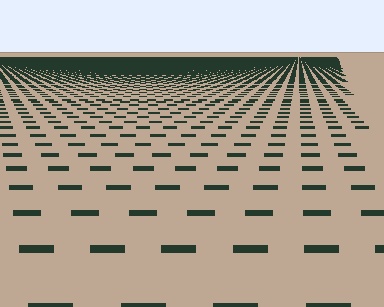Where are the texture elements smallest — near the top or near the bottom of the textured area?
Near the top.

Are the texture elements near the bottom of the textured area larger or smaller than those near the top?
Larger. Near the bottom, elements are closer to the viewer and appear at a bigger on-screen size.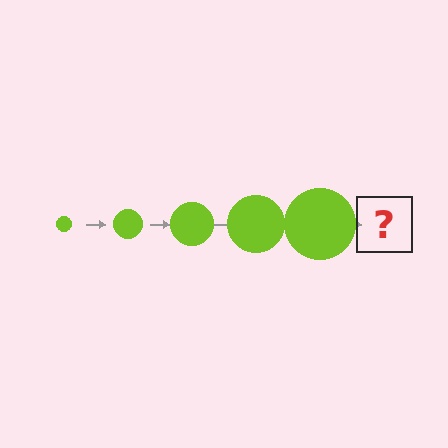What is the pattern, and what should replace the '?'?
The pattern is that the circle gets progressively larger each step. The '?' should be a lime circle, larger than the previous one.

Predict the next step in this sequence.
The next step is a lime circle, larger than the previous one.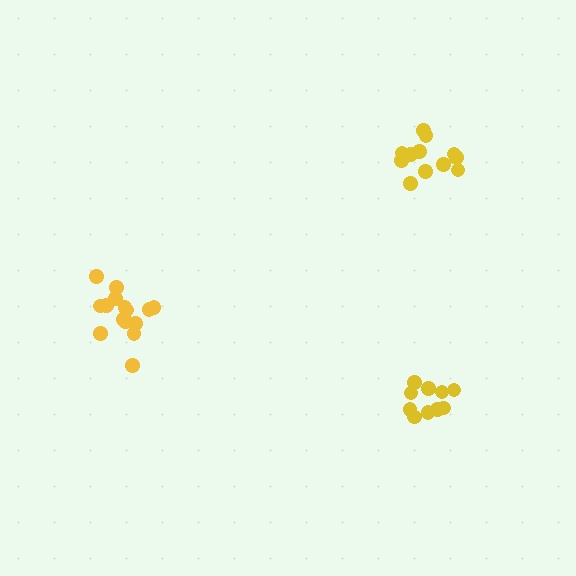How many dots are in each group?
Group 1: 13 dots, Group 2: 15 dots, Group 3: 10 dots (38 total).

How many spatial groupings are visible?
There are 3 spatial groupings.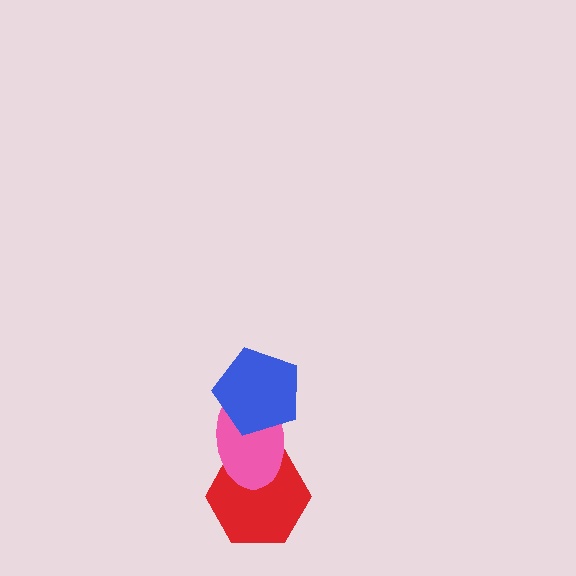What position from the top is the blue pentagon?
The blue pentagon is 1st from the top.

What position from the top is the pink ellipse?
The pink ellipse is 2nd from the top.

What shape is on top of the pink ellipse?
The blue pentagon is on top of the pink ellipse.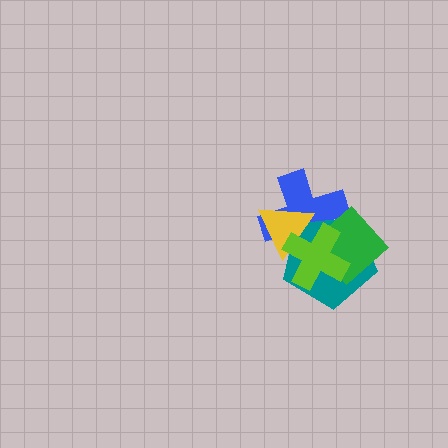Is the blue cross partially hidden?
Yes, it is partially covered by another shape.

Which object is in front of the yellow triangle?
The lime cross is in front of the yellow triangle.